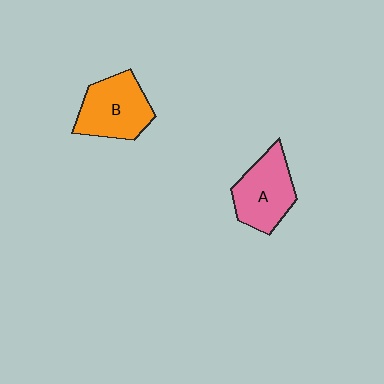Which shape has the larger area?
Shape B (orange).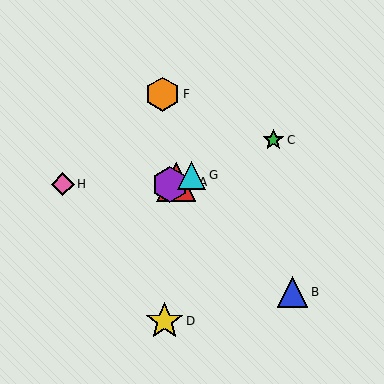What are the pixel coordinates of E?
Object E is at (170, 185).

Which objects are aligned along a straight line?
Objects A, C, E, G are aligned along a straight line.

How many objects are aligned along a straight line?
4 objects (A, C, E, G) are aligned along a straight line.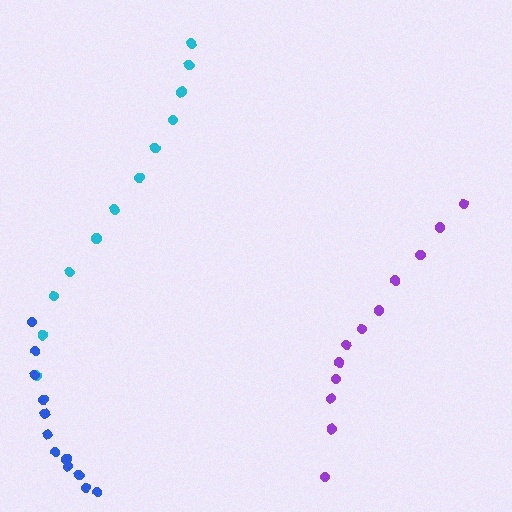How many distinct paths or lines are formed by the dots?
There are 3 distinct paths.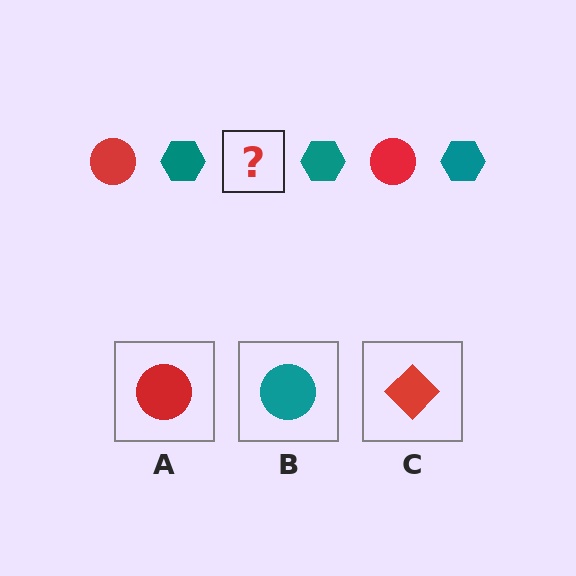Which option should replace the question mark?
Option A.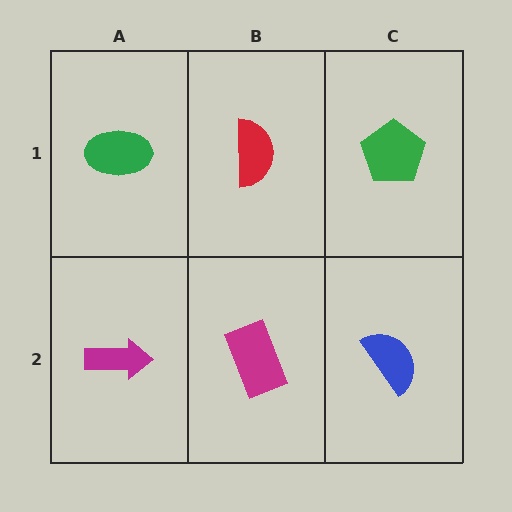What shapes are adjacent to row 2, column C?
A green pentagon (row 1, column C), a magenta rectangle (row 2, column B).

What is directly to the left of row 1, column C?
A red semicircle.